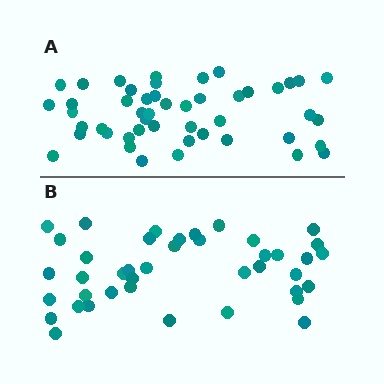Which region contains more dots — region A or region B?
Region A (the top region) has more dots.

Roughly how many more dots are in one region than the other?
Region A has roughly 8 or so more dots than region B.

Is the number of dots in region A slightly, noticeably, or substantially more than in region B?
Region A has only slightly more — the two regions are fairly close. The ratio is roughly 1.2 to 1.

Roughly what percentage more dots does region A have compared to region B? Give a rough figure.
About 15% more.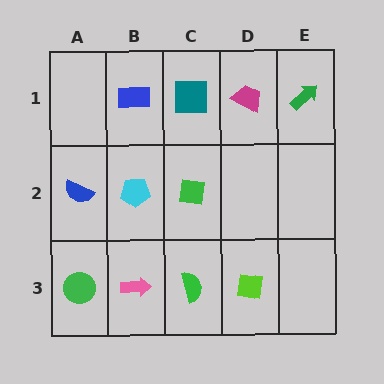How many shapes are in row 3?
4 shapes.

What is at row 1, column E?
A green arrow.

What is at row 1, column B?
A blue rectangle.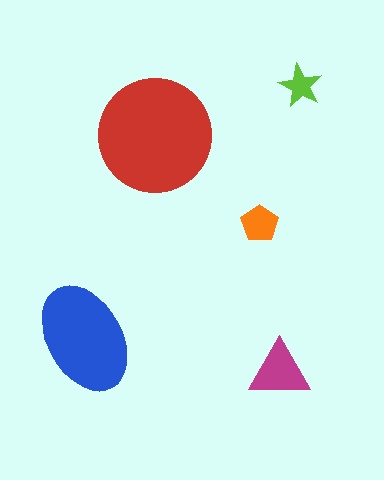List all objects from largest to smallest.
The red circle, the blue ellipse, the magenta triangle, the orange pentagon, the lime star.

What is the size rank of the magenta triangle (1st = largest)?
3rd.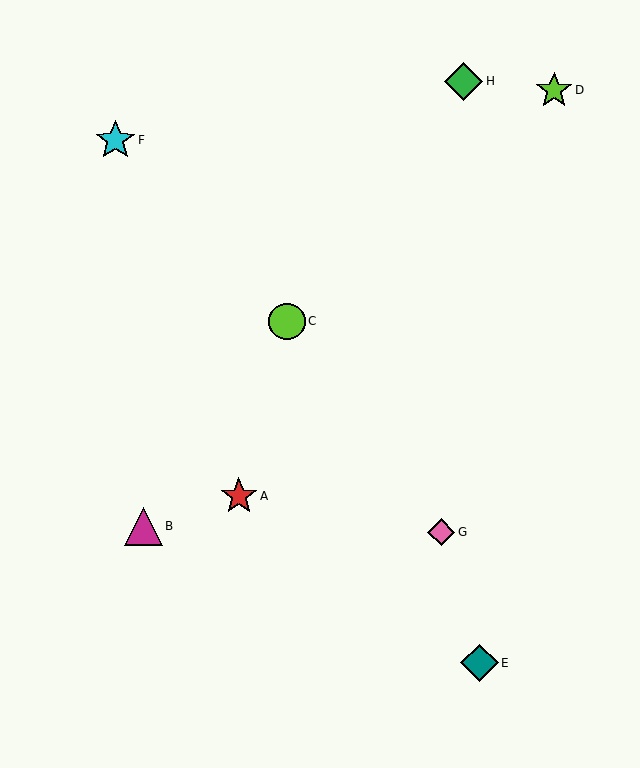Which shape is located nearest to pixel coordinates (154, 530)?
The magenta triangle (labeled B) at (144, 526) is nearest to that location.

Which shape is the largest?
The cyan star (labeled F) is the largest.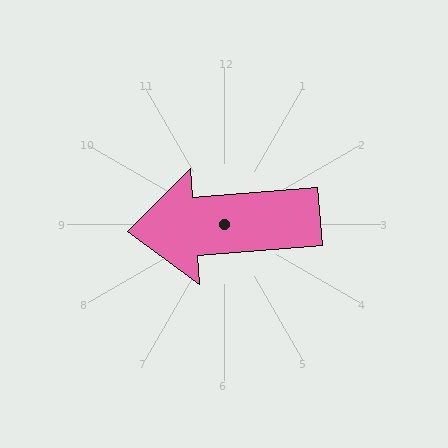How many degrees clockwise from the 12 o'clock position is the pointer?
Approximately 265 degrees.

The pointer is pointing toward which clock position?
Roughly 9 o'clock.